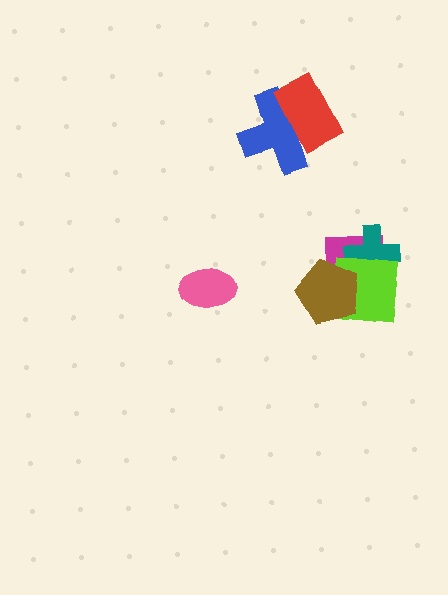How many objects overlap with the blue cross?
1 object overlaps with the blue cross.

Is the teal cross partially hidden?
Yes, it is partially covered by another shape.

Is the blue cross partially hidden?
Yes, it is partially covered by another shape.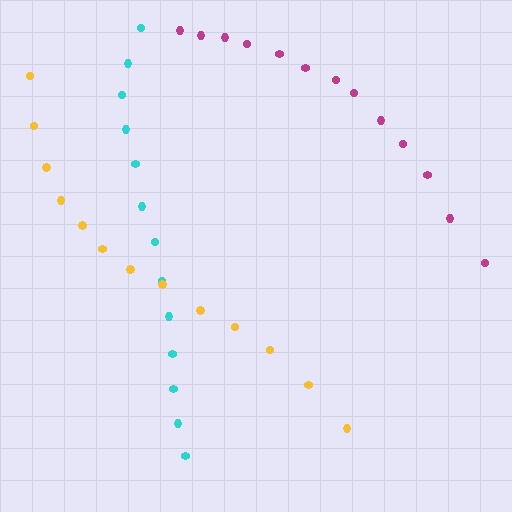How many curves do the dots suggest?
There are 3 distinct paths.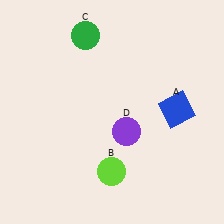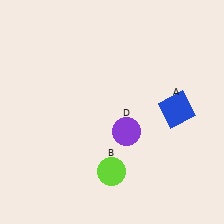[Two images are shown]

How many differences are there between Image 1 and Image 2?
There is 1 difference between the two images.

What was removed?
The green circle (C) was removed in Image 2.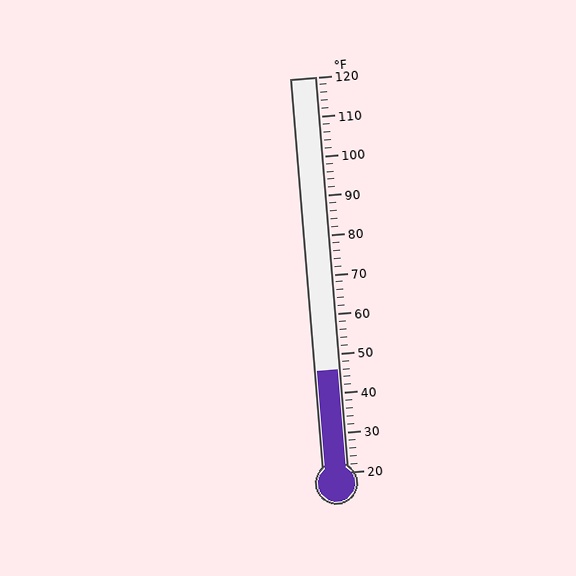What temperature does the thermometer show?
The thermometer shows approximately 46°F.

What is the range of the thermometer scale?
The thermometer scale ranges from 20°F to 120°F.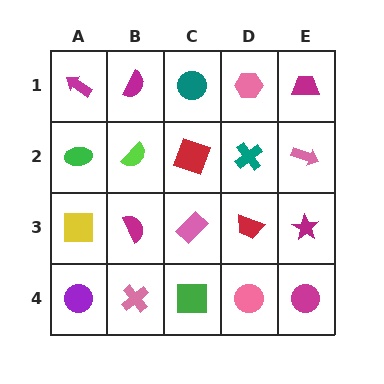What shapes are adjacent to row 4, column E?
A magenta star (row 3, column E), a pink circle (row 4, column D).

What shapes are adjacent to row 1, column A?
A green ellipse (row 2, column A), a magenta semicircle (row 1, column B).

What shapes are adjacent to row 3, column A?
A green ellipse (row 2, column A), a purple circle (row 4, column A), a magenta semicircle (row 3, column B).